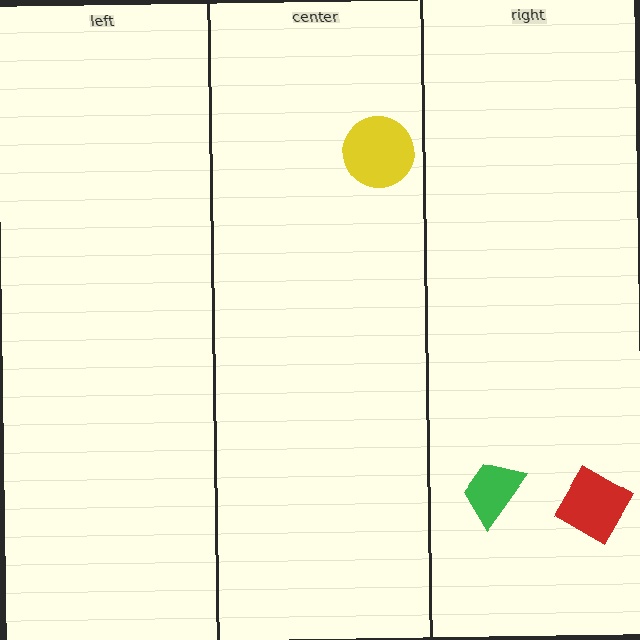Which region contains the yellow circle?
The center region.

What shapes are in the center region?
The yellow circle.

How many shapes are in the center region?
1.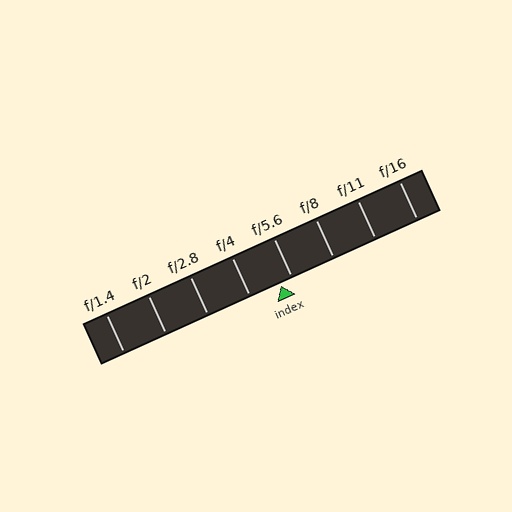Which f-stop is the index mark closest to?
The index mark is closest to f/5.6.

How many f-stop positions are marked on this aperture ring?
There are 8 f-stop positions marked.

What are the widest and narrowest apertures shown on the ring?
The widest aperture shown is f/1.4 and the narrowest is f/16.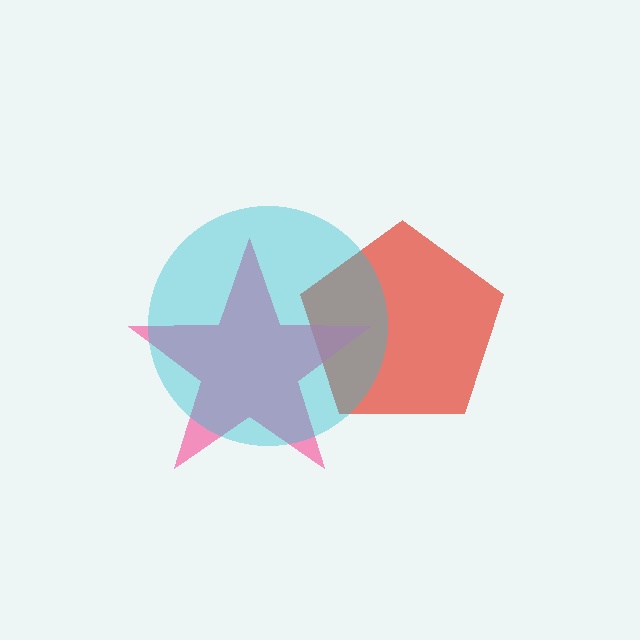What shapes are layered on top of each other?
The layered shapes are: a red pentagon, a pink star, a cyan circle.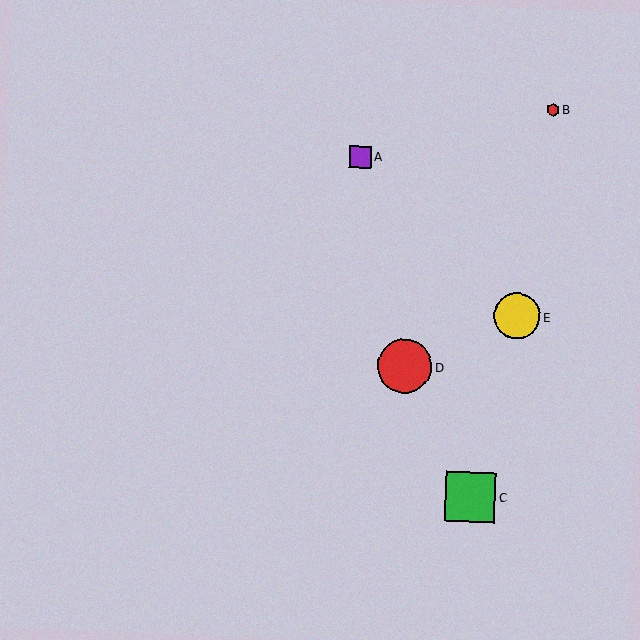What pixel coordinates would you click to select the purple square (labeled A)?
Click at (360, 157) to select the purple square A.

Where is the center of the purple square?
The center of the purple square is at (360, 157).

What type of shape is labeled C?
Shape C is a green square.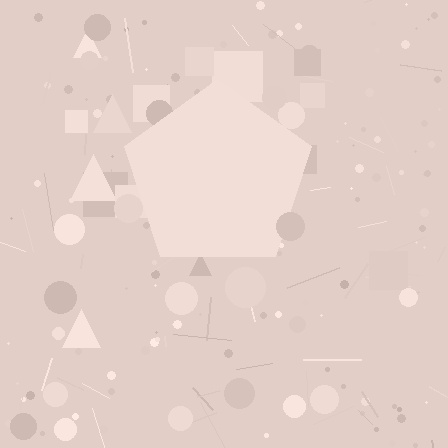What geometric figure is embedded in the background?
A pentagon is embedded in the background.